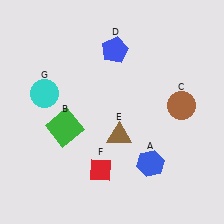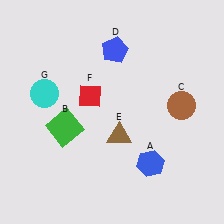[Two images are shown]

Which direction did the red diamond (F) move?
The red diamond (F) moved up.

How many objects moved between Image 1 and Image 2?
1 object moved between the two images.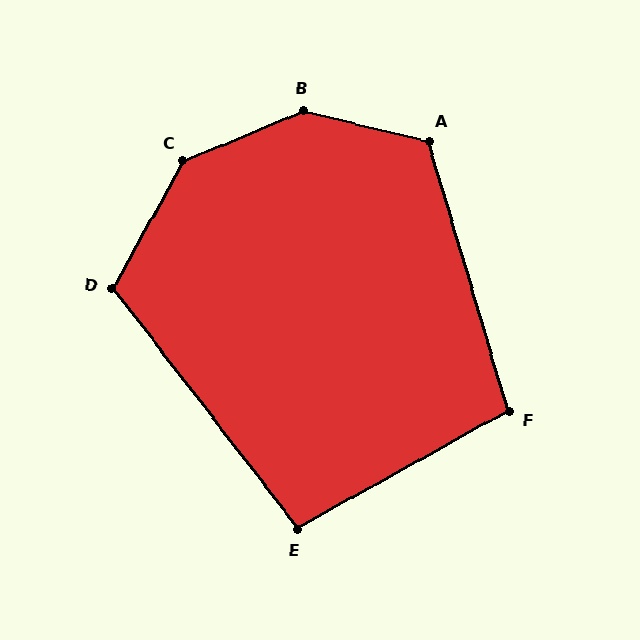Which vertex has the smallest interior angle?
E, at approximately 99 degrees.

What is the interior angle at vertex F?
Approximately 103 degrees (obtuse).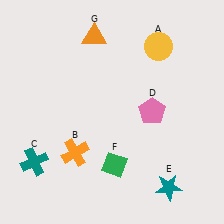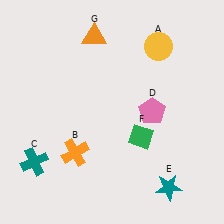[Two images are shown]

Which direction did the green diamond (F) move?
The green diamond (F) moved up.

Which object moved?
The green diamond (F) moved up.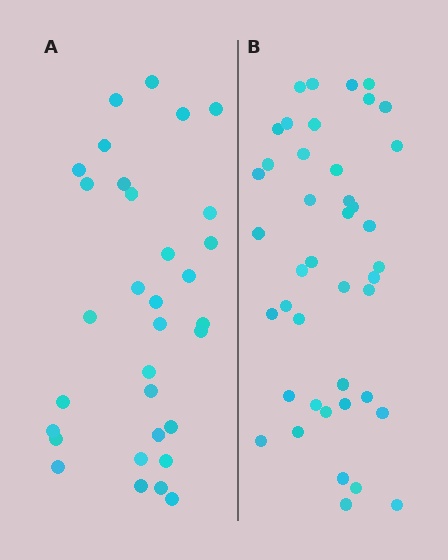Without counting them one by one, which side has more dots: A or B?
Region B (the right region) has more dots.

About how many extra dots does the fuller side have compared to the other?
Region B has roughly 10 or so more dots than region A.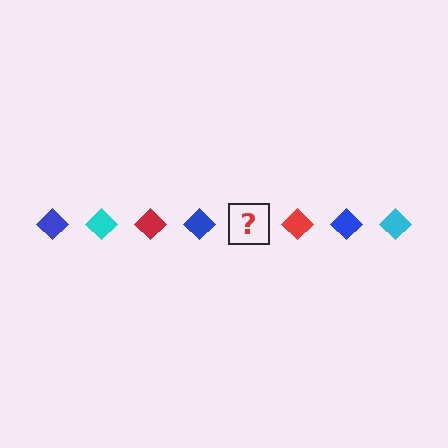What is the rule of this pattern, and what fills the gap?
The rule is that the pattern cycles through blue, cyan, red diamonds. The gap should be filled with a cyan diamond.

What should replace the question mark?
The question mark should be replaced with a cyan diamond.